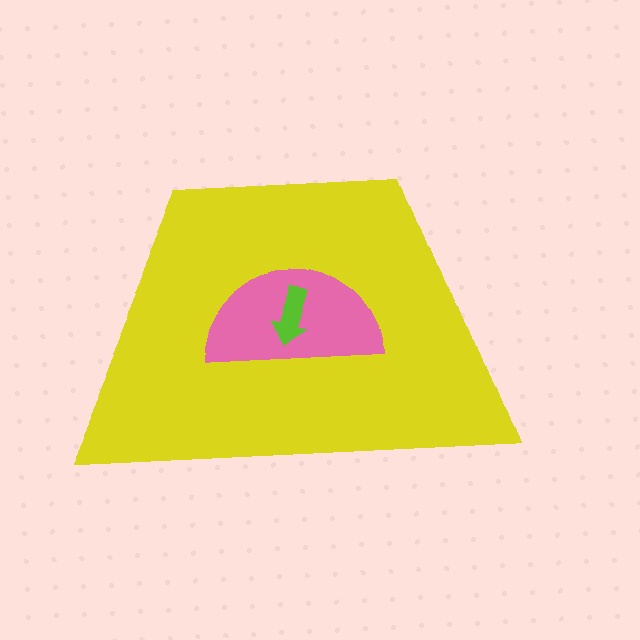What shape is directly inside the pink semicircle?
The lime arrow.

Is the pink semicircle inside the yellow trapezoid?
Yes.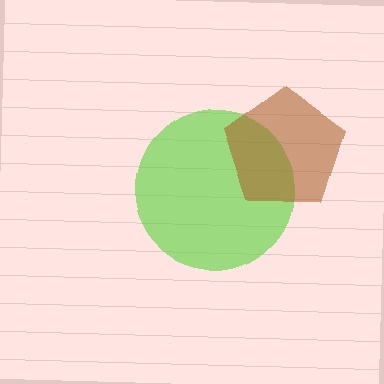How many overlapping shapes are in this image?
There are 2 overlapping shapes in the image.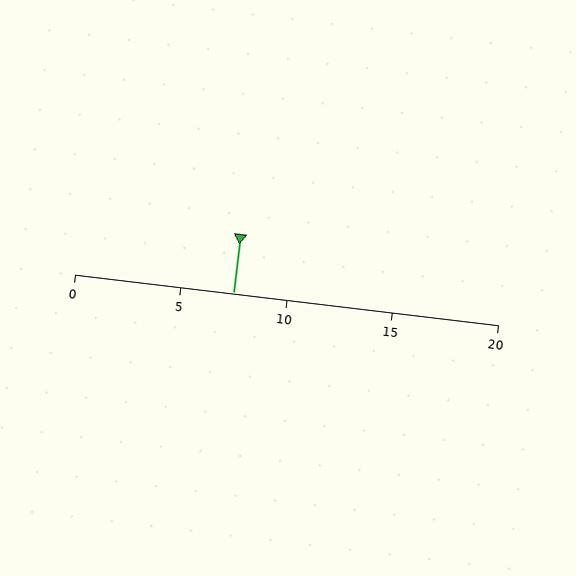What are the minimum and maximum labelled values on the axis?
The axis runs from 0 to 20.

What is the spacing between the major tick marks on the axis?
The major ticks are spaced 5 apart.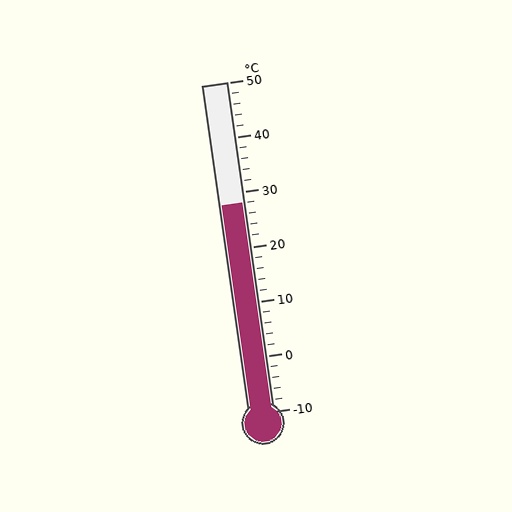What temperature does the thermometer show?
The thermometer shows approximately 28°C.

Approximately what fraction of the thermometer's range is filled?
The thermometer is filled to approximately 65% of its range.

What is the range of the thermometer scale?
The thermometer scale ranges from -10°C to 50°C.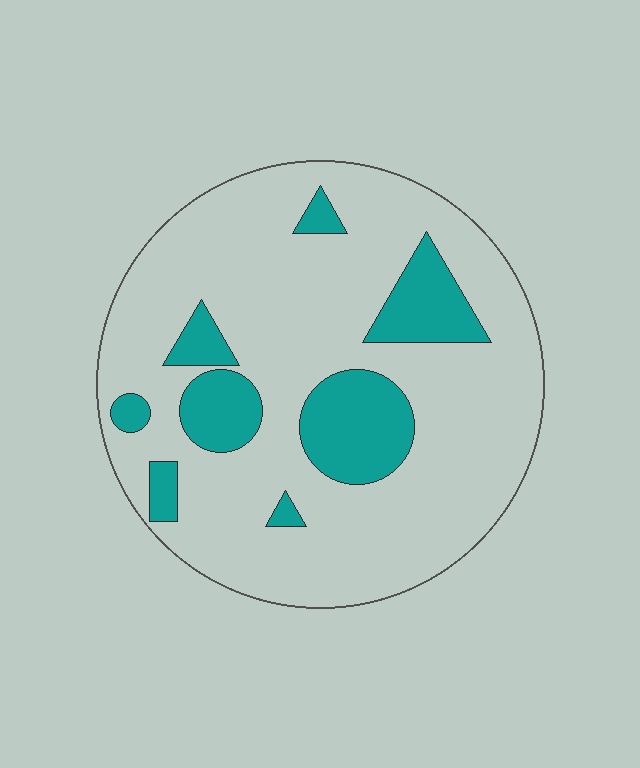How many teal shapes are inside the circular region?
8.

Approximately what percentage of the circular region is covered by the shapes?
Approximately 20%.